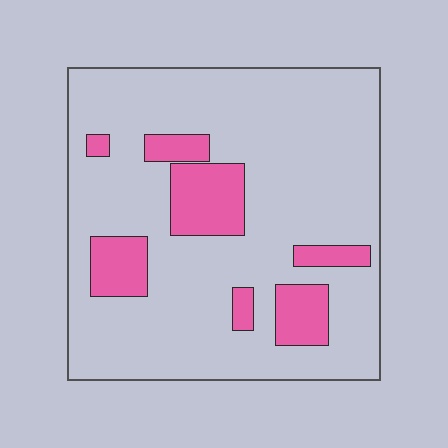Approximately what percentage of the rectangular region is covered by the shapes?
Approximately 20%.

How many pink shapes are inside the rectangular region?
7.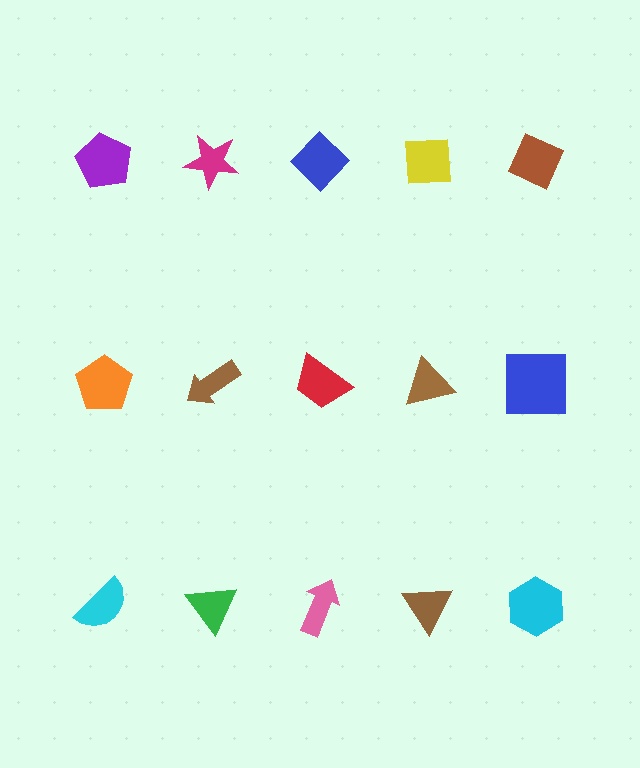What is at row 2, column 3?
A red trapezoid.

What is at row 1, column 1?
A purple pentagon.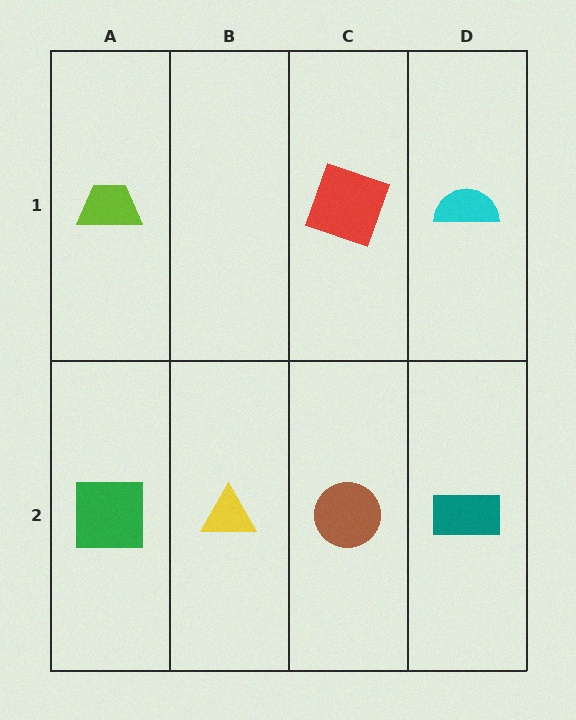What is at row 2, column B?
A yellow triangle.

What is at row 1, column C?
A red square.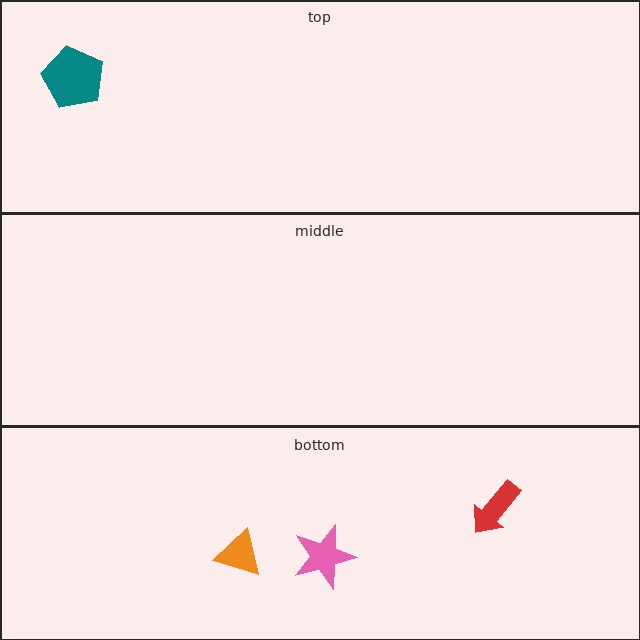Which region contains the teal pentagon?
The top region.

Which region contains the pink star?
The bottom region.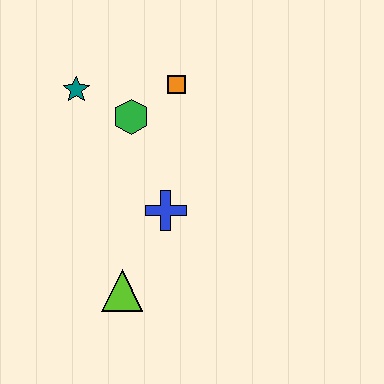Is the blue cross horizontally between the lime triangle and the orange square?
Yes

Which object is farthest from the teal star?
The lime triangle is farthest from the teal star.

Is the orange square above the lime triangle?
Yes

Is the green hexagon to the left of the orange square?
Yes